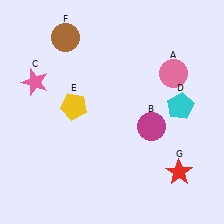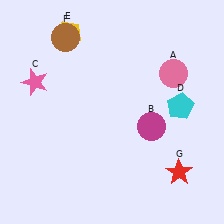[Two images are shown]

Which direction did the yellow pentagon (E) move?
The yellow pentagon (E) moved up.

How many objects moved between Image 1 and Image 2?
1 object moved between the two images.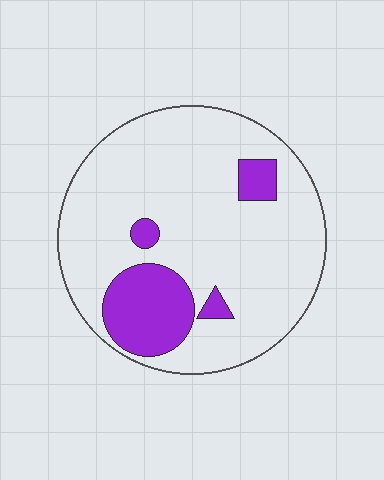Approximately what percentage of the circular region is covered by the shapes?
Approximately 15%.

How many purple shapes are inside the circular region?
4.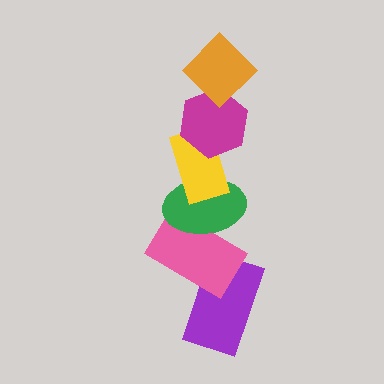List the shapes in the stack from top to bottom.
From top to bottom: the orange diamond, the magenta hexagon, the yellow rectangle, the green ellipse, the pink rectangle, the purple rectangle.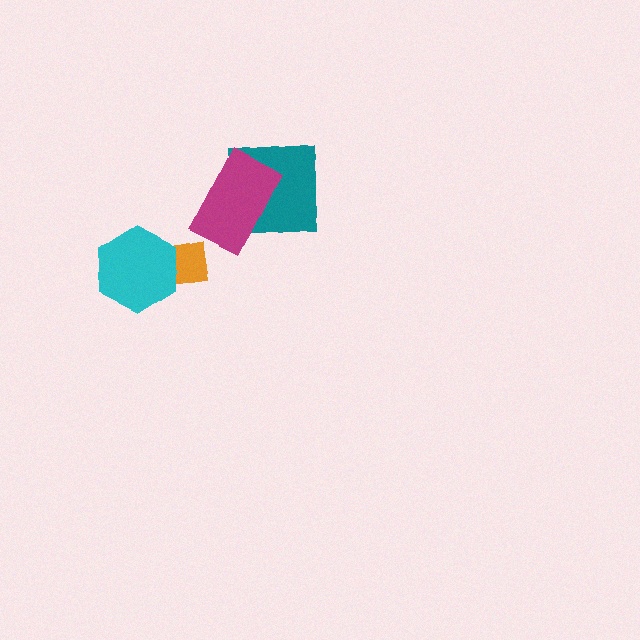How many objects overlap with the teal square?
1 object overlaps with the teal square.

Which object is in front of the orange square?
The cyan hexagon is in front of the orange square.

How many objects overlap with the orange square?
1 object overlaps with the orange square.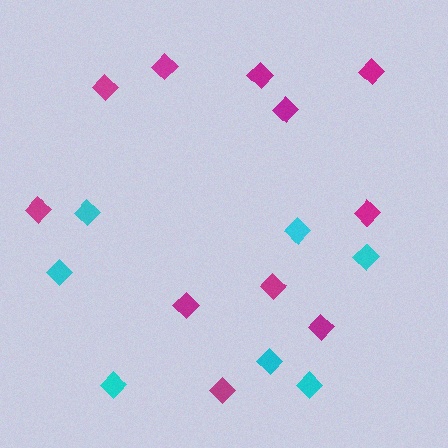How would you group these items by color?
There are 2 groups: one group of cyan diamonds (7) and one group of magenta diamonds (11).